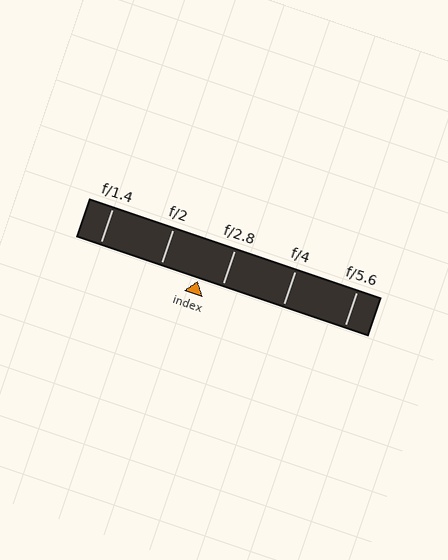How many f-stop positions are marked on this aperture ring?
There are 5 f-stop positions marked.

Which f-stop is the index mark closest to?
The index mark is closest to f/2.8.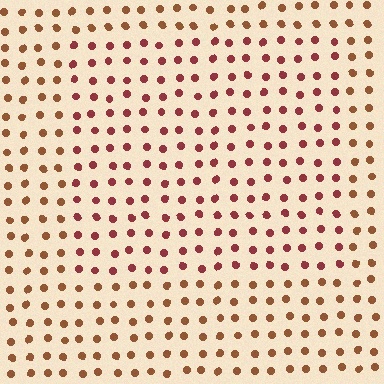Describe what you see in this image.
The image is filled with small brown elements in a uniform arrangement. A rectangle-shaped region is visible where the elements are tinted to a slightly different hue, forming a subtle color boundary.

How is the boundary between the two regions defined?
The boundary is defined purely by a slight shift in hue (about 29 degrees). Spacing, size, and orientation are identical on both sides.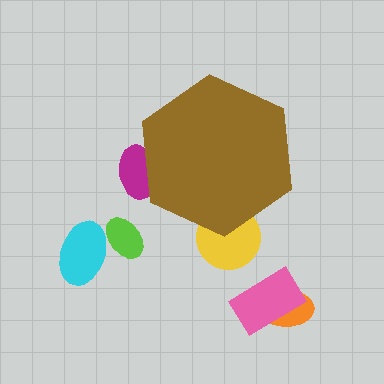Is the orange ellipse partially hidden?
No, the orange ellipse is fully visible.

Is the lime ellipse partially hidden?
No, the lime ellipse is fully visible.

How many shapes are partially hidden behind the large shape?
2 shapes are partially hidden.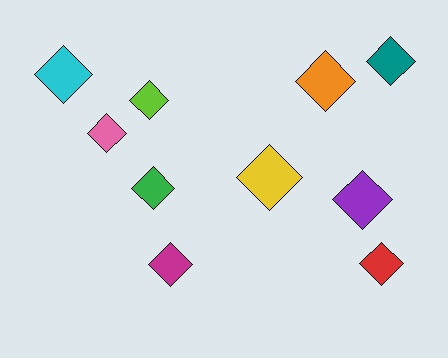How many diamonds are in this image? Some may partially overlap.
There are 10 diamonds.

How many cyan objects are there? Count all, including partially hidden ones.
There is 1 cyan object.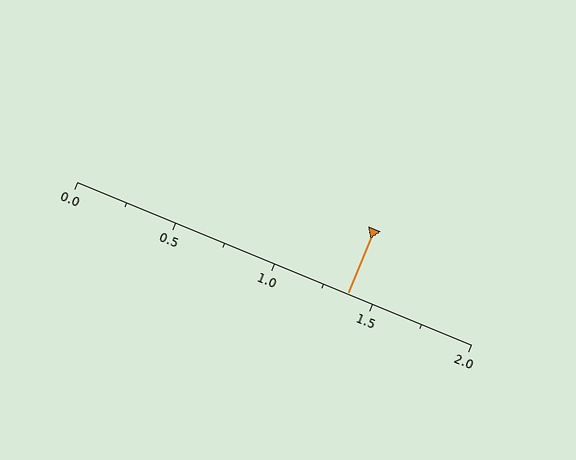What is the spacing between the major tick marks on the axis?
The major ticks are spaced 0.5 apart.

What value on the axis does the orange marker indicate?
The marker indicates approximately 1.38.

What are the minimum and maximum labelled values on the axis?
The axis runs from 0.0 to 2.0.